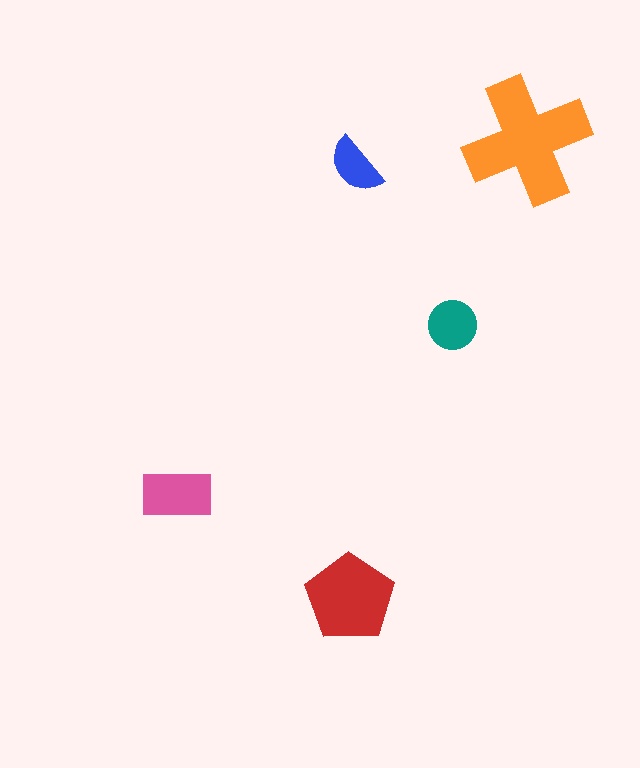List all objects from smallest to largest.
The blue semicircle, the teal circle, the pink rectangle, the red pentagon, the orange cross.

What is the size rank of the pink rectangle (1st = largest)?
3rd.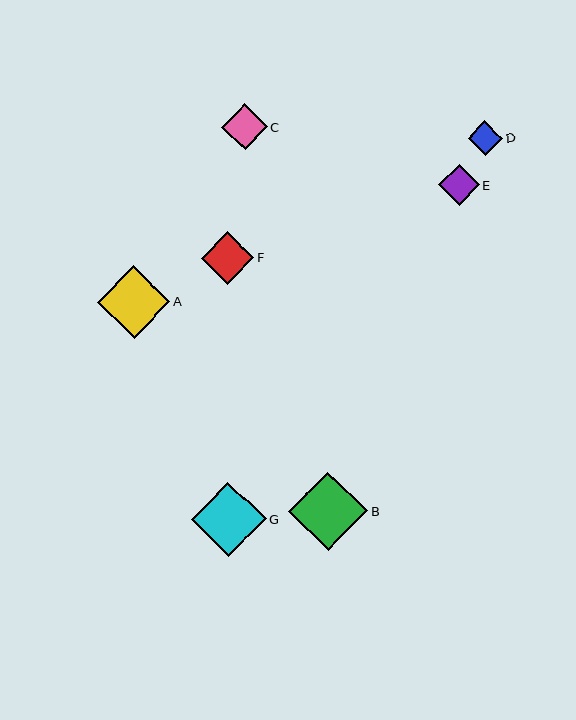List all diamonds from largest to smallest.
From largest to smallest: B, G, A, F, C, E, D.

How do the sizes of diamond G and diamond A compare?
Diamond G and diamond A are approximately the same size.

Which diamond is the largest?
Diamond B is the largest with a size of approximately 79 pixels.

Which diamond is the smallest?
Diamond D is the smallest with a size of approximately 34 pixels.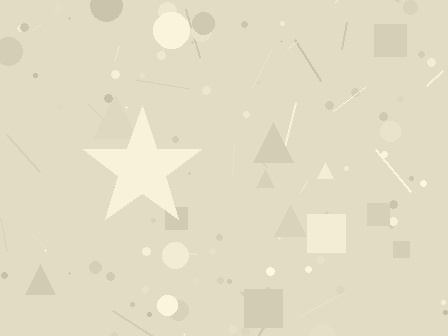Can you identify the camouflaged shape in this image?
The camouflaged shape is a star.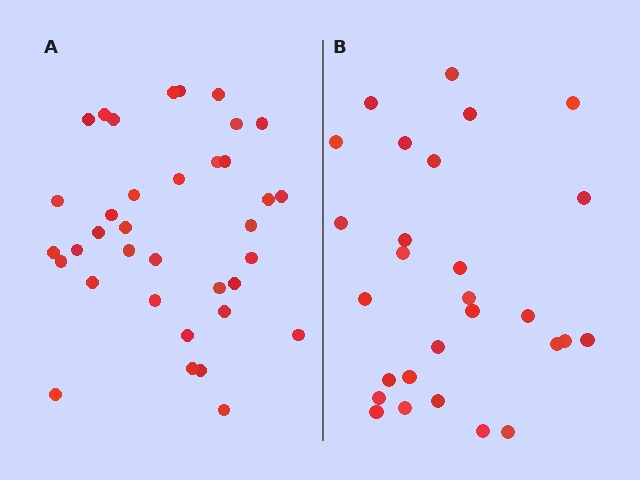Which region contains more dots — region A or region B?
Region A (the left region) has more dots.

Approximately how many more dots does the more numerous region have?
Region A has roughly 8 or so more dots than region B.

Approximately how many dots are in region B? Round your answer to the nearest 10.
About 30 dots. (The exact count is 28, which rounds to 30.)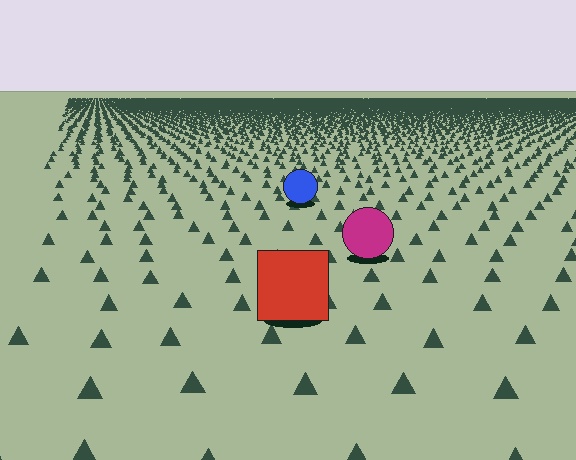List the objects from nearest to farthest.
From nearest to farthest: the red square, the magenta circle, the blue circle.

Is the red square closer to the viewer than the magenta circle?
Yes. The red square is closer — you can tell from the texture gradient: the ground texture is coarser near it.